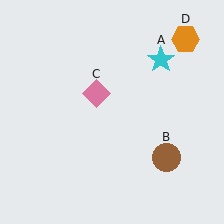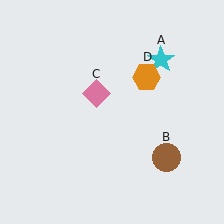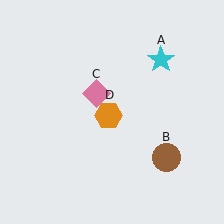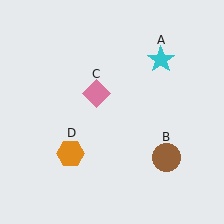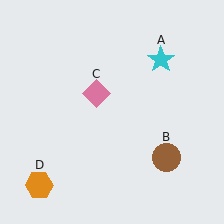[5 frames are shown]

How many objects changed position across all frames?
1 object changed position: orange hexagon (object D).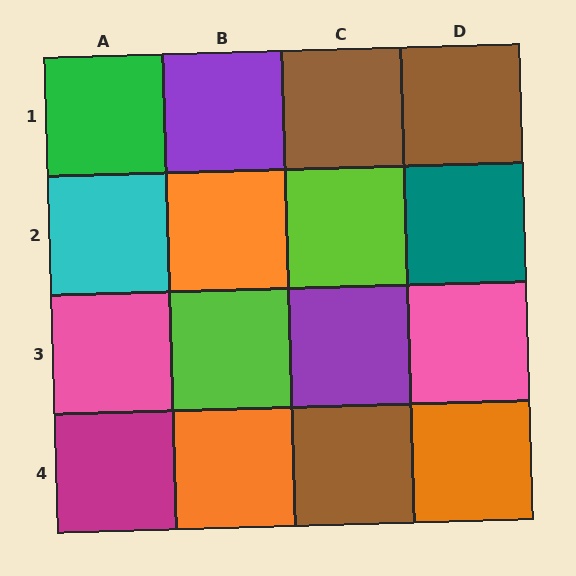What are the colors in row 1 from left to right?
Green, purple, brown, brown.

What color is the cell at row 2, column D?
Teal.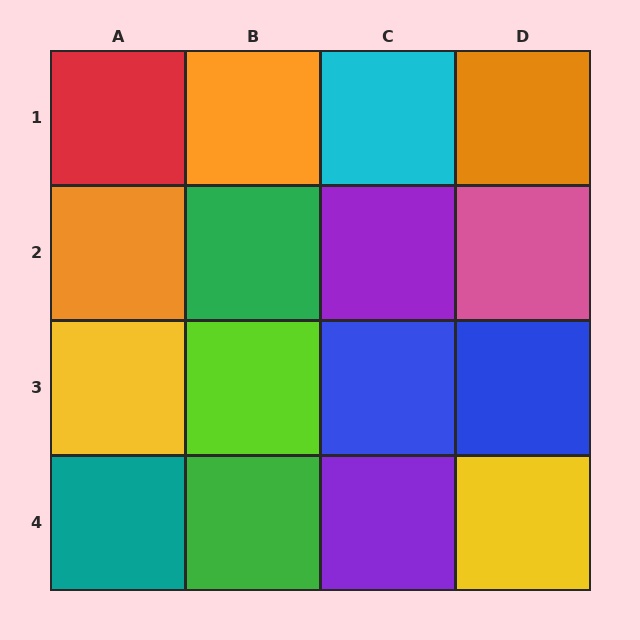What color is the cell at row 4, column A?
Teal.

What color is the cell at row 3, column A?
Yellow.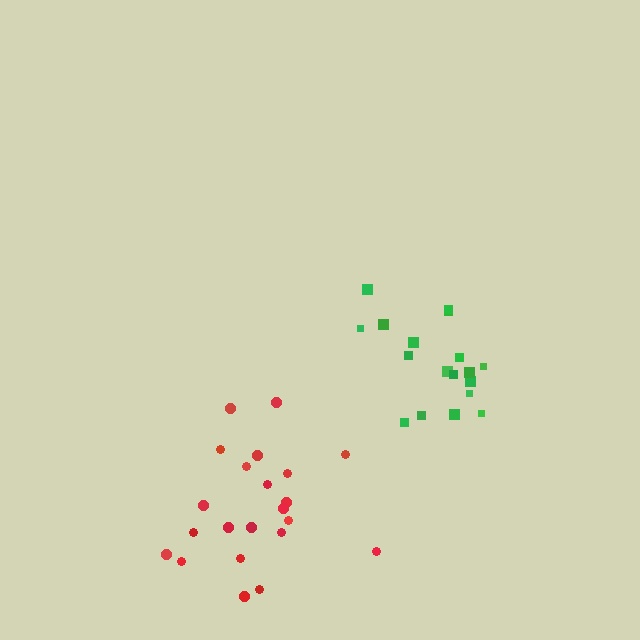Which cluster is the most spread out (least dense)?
Red.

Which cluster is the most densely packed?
Green.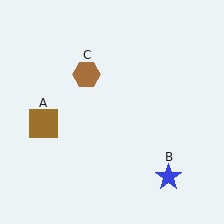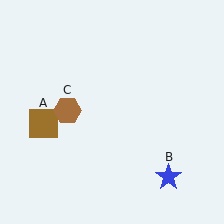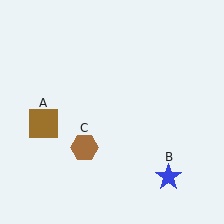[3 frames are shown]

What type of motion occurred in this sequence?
The brown hexagon (object C) rotated counterclockwise around the center of the scene.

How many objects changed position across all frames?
1 object changed position: brown hexagon (object C).